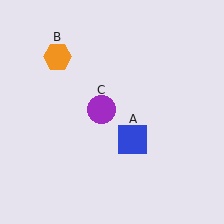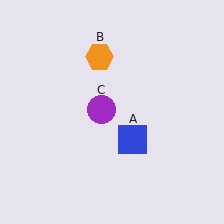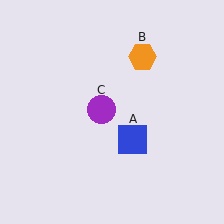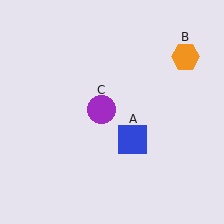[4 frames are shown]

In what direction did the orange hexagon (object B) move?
The orange hexagon (object B) moved right.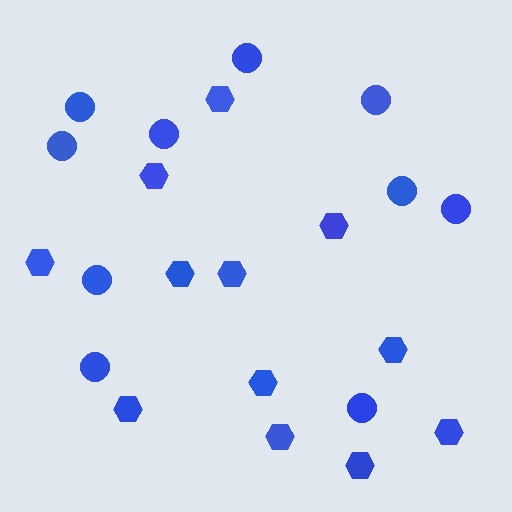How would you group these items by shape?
There are 2 groups: one group of hexagons (12) and one group of circles (10).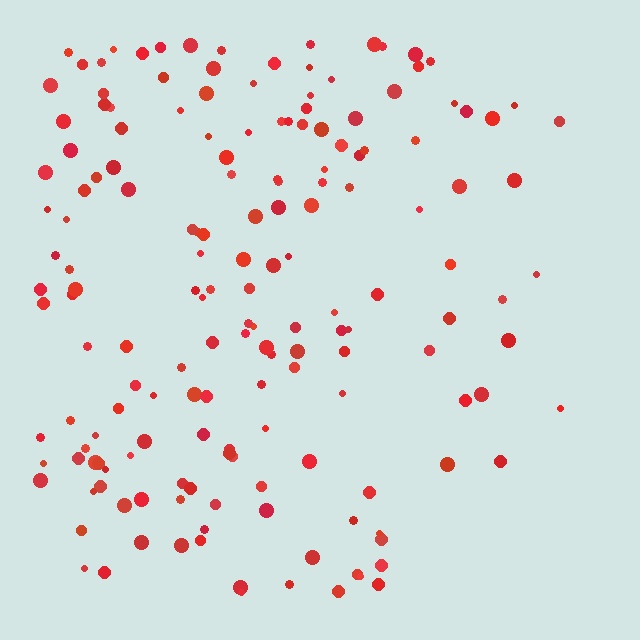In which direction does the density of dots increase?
From right to left, with the left side densest.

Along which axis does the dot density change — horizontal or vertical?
Horizontal.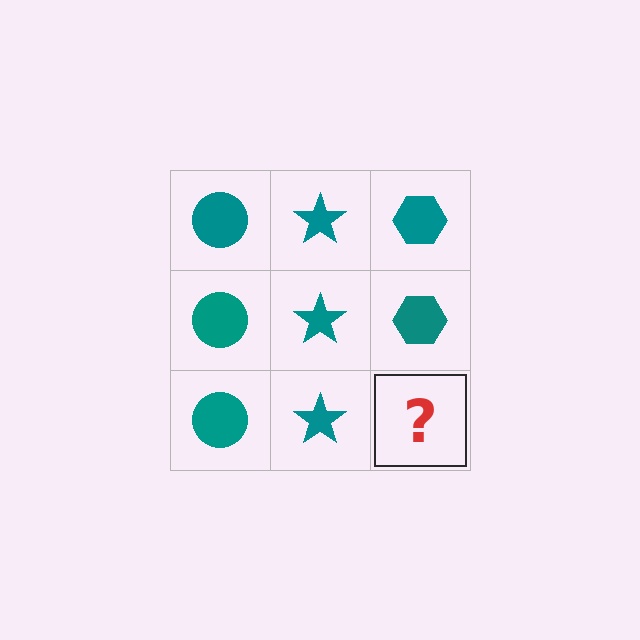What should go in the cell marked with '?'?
The missing cell should contain a teal hexagon.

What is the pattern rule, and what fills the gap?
The rule is that each column has a consistent shape. The gap should be filled with a teal hexagon.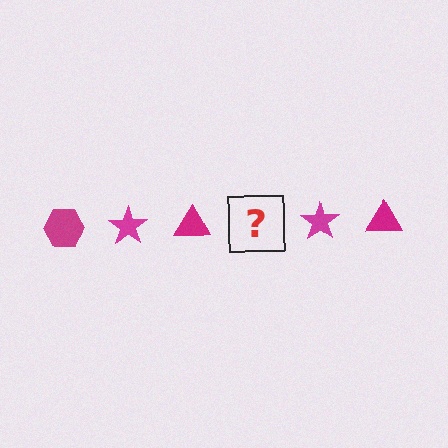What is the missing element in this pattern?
The missing element is a magenta hexagon.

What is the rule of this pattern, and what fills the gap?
The rule is that the pattern cycles through hexagon, star, triangle shapes in magenta. The gap should be filled with a magenta hexagon.